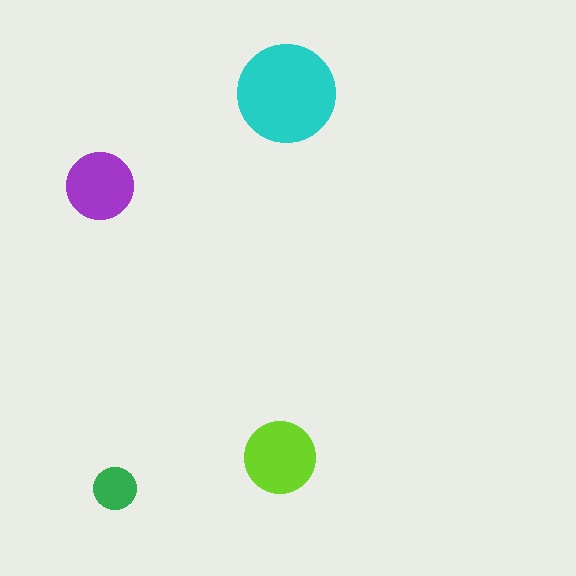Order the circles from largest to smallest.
the cyan one, the lime one, the purple one, the green one.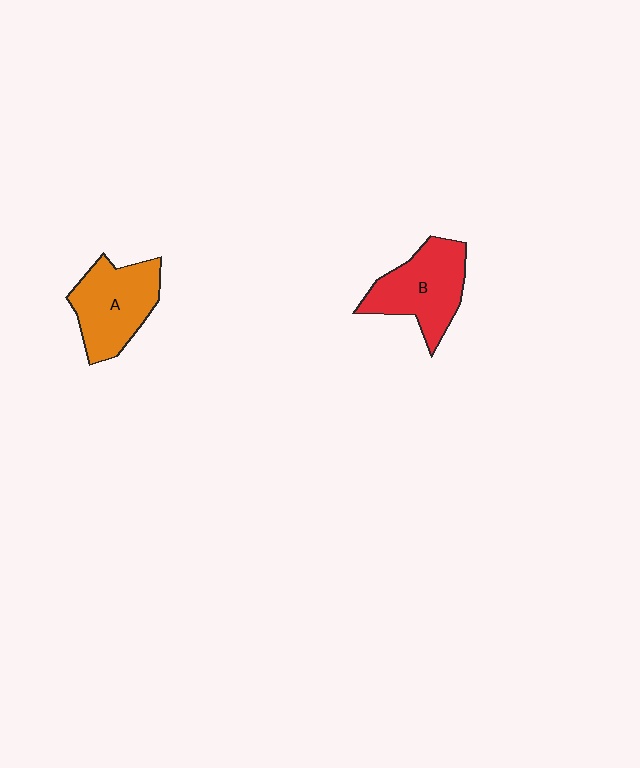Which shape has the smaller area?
Shape A (orange).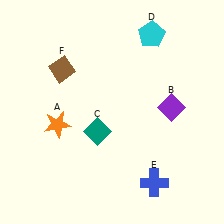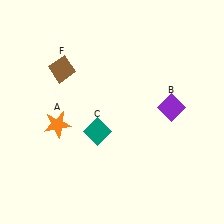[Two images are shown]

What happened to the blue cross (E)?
The blue cross (E) was removed in Image 2. It was in the bottom-right area of Image 1.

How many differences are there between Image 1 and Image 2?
There are 2 differences between the two images.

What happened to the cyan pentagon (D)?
The cyan pentagon (D) was removed in Image 2. It was in the top-right area of Image 1.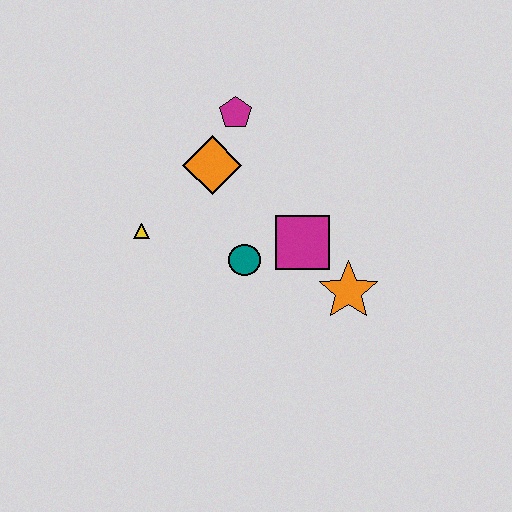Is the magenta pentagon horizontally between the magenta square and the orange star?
No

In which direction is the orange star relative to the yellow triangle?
The orange star is to the right of the yellow triangle.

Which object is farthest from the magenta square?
The yellow triangle is farthest from the magenta square.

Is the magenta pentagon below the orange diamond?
No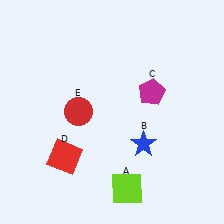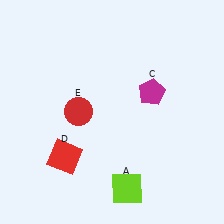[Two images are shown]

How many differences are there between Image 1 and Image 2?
There is 1 difference between the two images.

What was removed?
The blue star (B) was removed in Image 2.